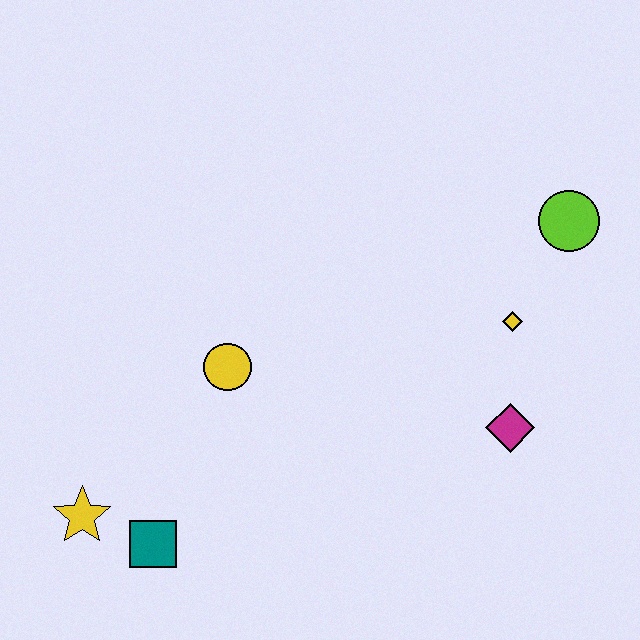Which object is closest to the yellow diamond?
The magenta diamond is closest to the yellow diamond.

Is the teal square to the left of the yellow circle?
Yes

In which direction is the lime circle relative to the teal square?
The lime circle is to the right of the teal square.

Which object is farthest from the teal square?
The lime circle is farthest from the teal square.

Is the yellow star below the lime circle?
Yes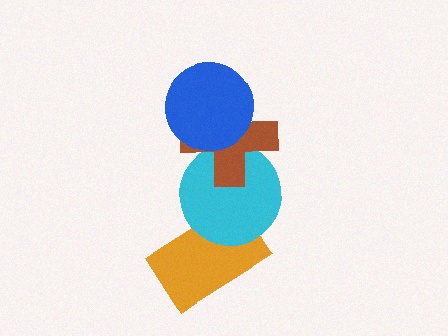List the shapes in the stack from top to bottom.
From top to bottom: the blue circle, the brown cross, the cyan circle, the orange rectangle.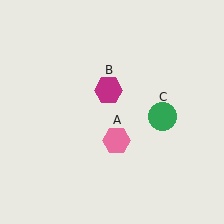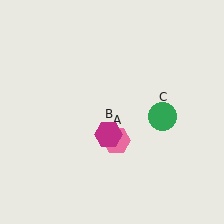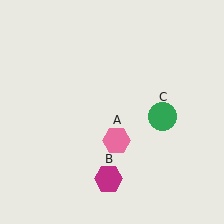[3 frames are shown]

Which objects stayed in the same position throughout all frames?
Pink hexagon (object A) and green circle (object C) remained stationary.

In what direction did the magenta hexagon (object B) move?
The magenta hexagon (object B) moved down.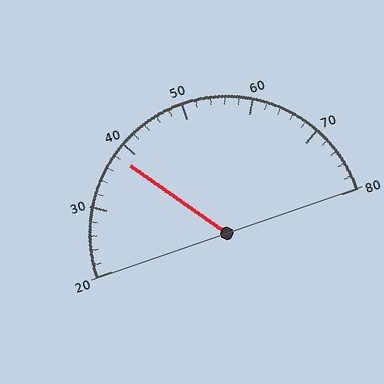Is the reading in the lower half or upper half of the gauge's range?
The reading is in the lower half of the range (20 to 80).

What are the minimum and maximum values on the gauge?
The gauge ranges from 20 to 80.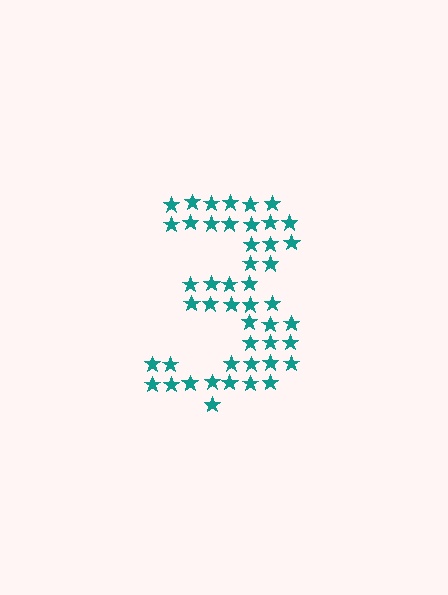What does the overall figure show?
The overall figure shows the digit 3.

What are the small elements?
The small elements are stars.